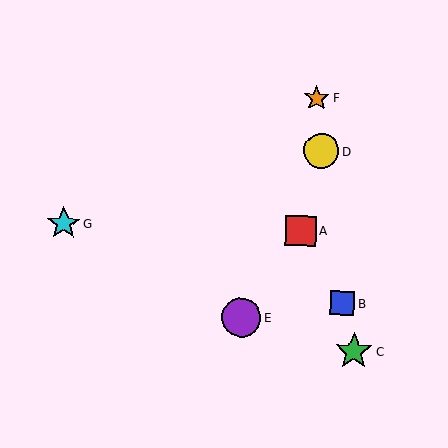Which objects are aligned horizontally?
Objects A, G are aligned horizontally.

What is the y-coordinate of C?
Object C is at y≈351.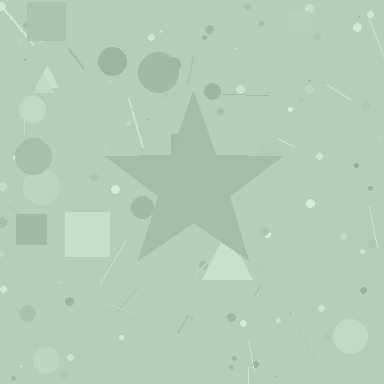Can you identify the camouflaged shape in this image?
The camouflaged shape is a star.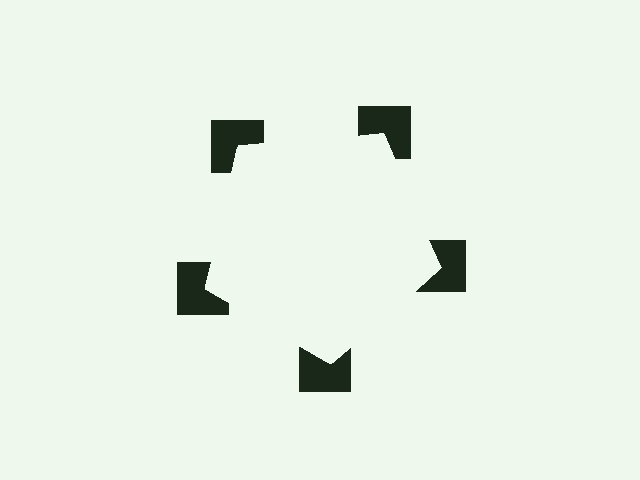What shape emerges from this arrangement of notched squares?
An illusory pentagon — its edges are inferred from the aligned wedge cuts in the notched squares, not physically drawn.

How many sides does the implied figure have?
5 sides.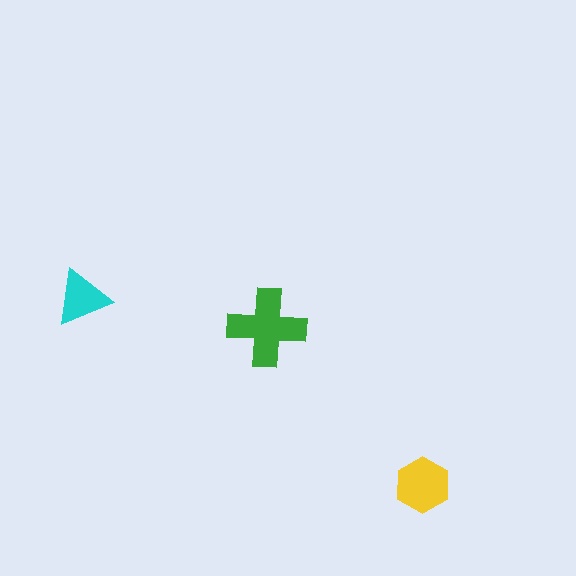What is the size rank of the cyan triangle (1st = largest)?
3rd.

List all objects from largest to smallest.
The green cross, the yellow hexagon, the cyan triangle.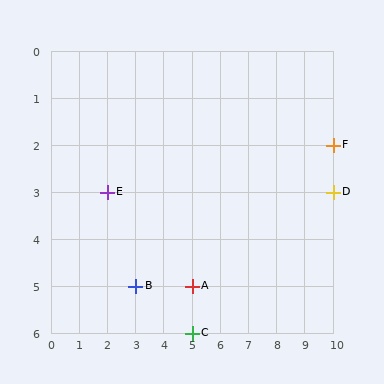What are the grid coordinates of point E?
Point E is at grid coordinates (2, 3).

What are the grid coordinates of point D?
Point D is at grid coordinates (10, 3).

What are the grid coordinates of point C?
Point C is at grid coordinates (5, 6).